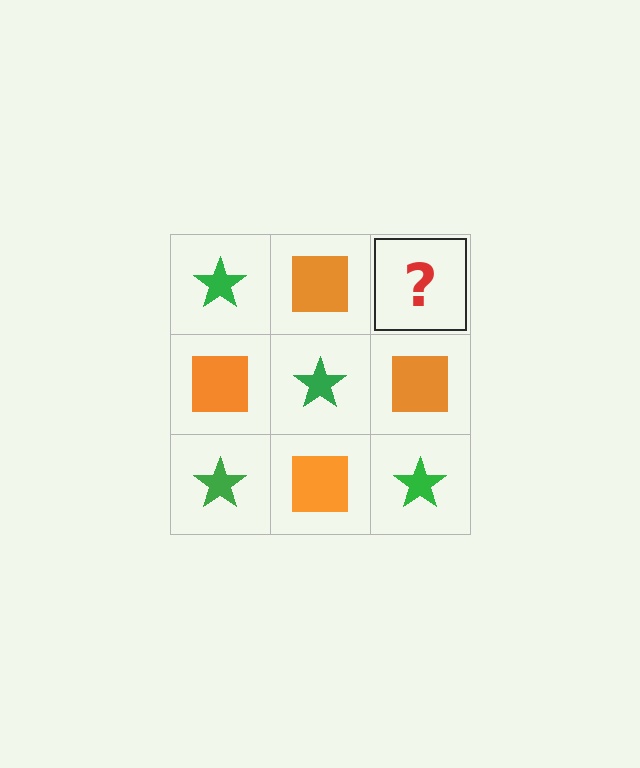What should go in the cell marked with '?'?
The missing cell should contain a green star.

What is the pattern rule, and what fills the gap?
The rule is that it alternates green star and orange square in a checkerboard pattern. The gap should be filled with a green star.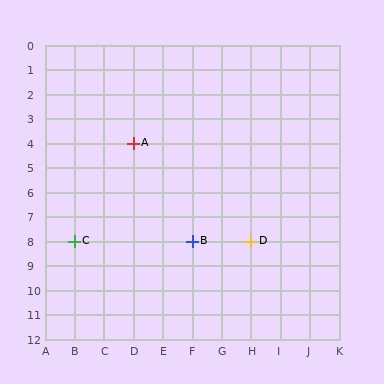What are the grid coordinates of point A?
Point A is at grid coordinates (D, 4).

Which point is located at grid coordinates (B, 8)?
Point C is at (B, 8).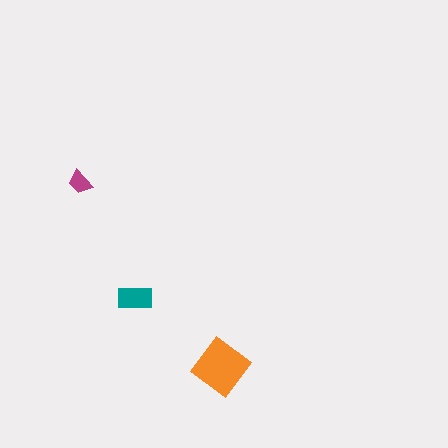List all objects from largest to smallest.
The orange diamond, the teal rectangle, the magenta trapezoid.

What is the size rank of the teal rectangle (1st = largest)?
2nd.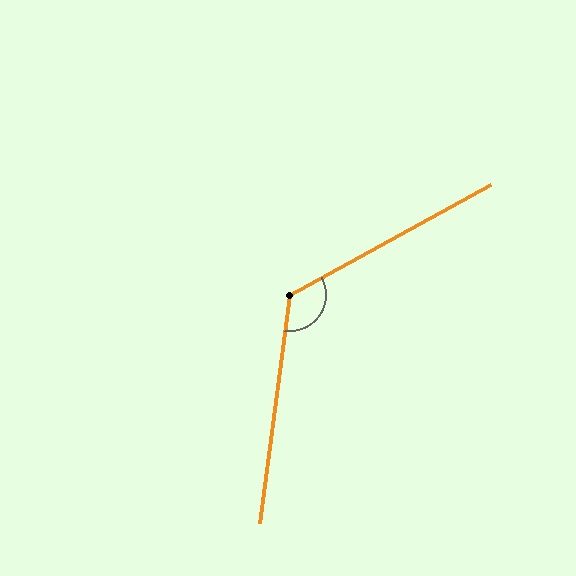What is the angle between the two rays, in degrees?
Approximately 126 degrees.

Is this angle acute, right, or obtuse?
It is obtuse.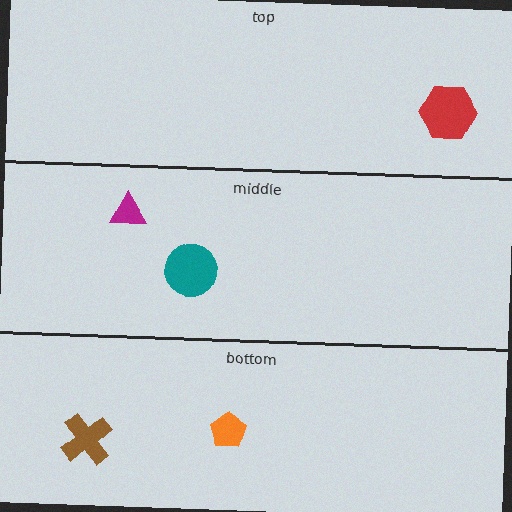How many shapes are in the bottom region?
2.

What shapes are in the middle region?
The teal circle, the magenta triangle.